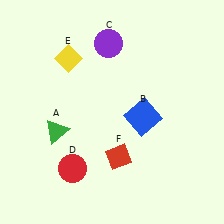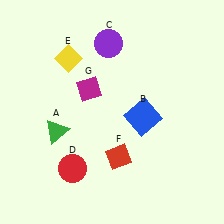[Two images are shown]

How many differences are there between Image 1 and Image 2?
There is 1 difference between the two images.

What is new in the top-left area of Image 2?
A magenta diamond (G) was added in the top-left area of Image 2.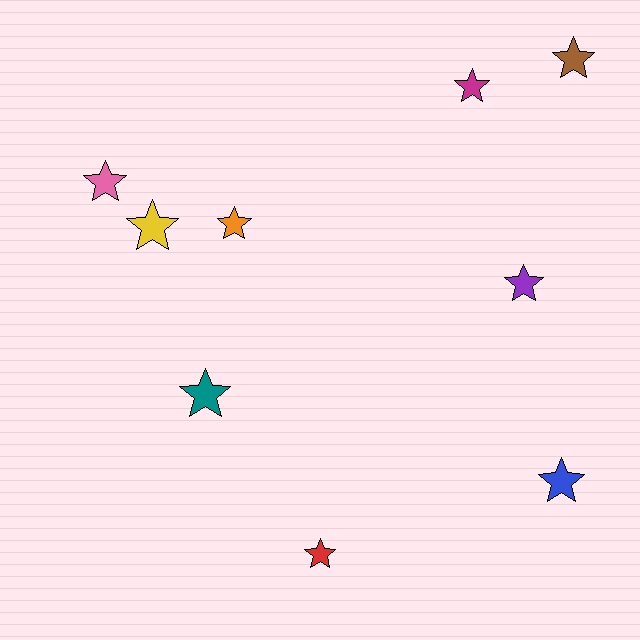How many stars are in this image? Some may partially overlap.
There are 9 stars.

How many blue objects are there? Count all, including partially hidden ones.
There is 1 blue object.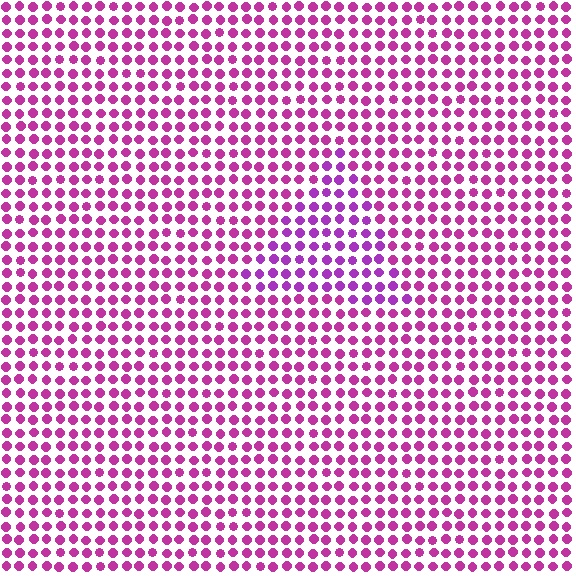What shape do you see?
I see a triangle.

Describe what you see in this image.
The image is filled with small magenta elements in a uniform arrangement. A triangle-shaped region is visible where the elements are tinted to a slightly different hue, forming a subtle color boundary.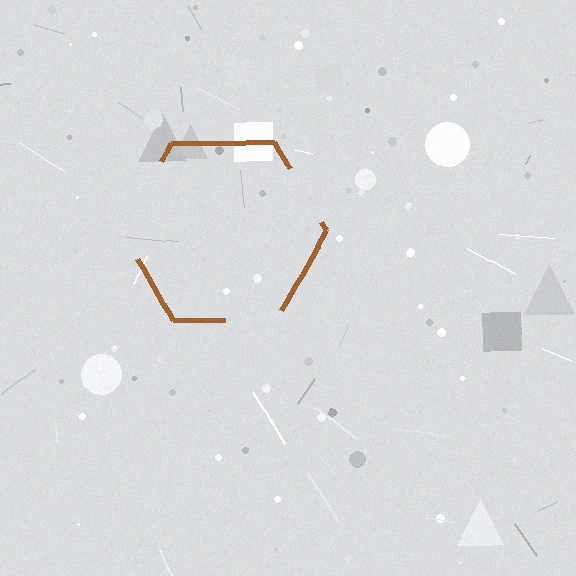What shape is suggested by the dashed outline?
The dashed outline suggests a hexagon.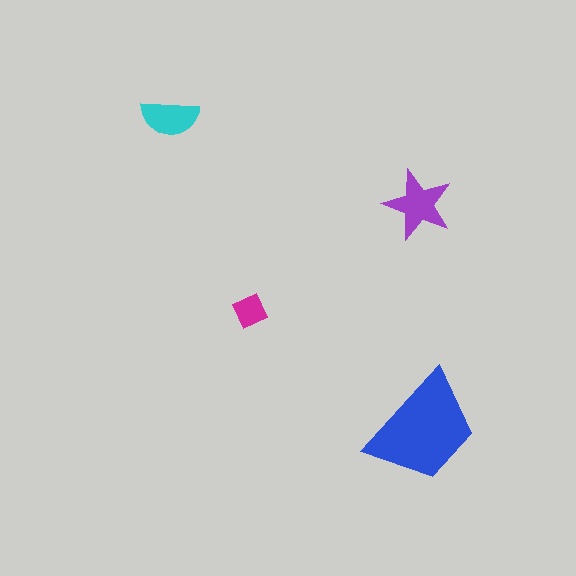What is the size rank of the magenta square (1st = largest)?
4th.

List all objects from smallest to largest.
The magenta square, the cyan semicircle, the purple star, the blue trapezoid.